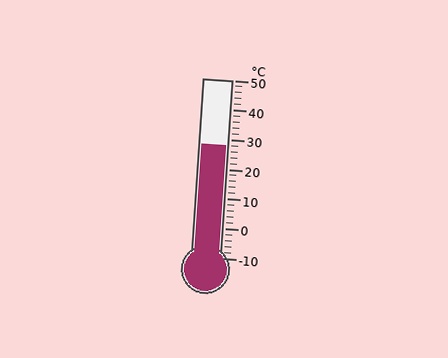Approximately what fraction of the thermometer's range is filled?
The thermometer is filled to approximately 65% of its range.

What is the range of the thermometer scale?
The thermometer scale ranges from -10°C to 50°C.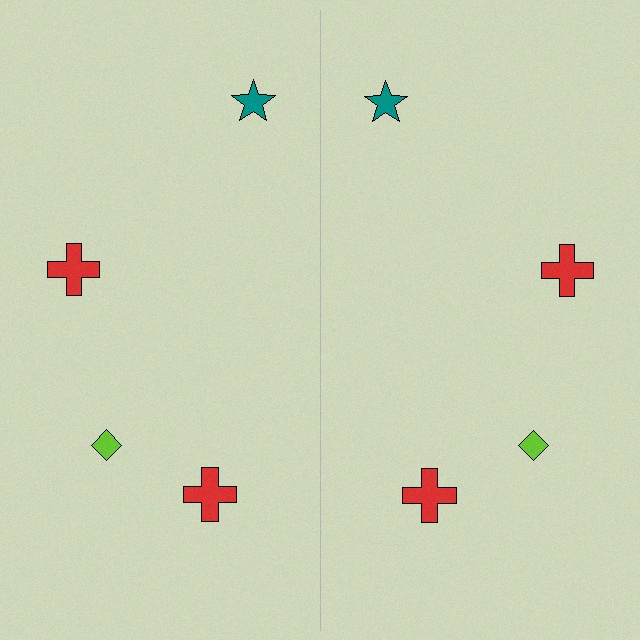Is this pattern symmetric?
Yes, this pattern has bilateral (reflection) symmetry.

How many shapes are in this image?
There are 8 shapes in this image.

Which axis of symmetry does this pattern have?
The pattern has a vertical axis of symmetry running through the center of the image.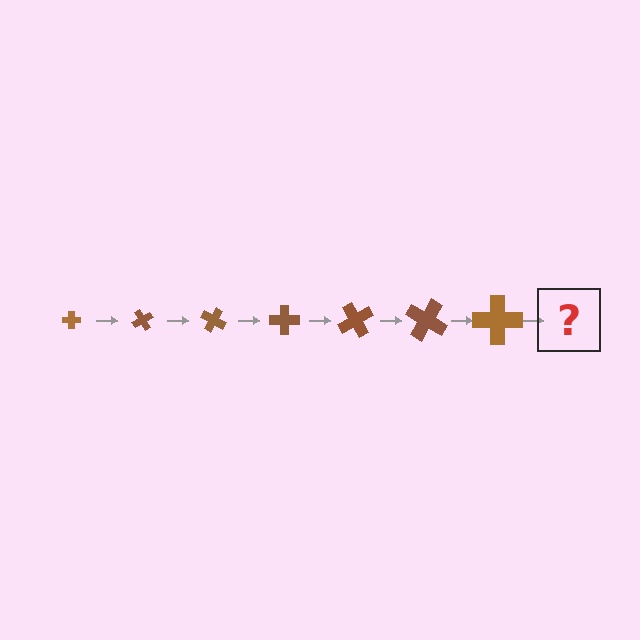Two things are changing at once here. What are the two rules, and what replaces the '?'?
The two rules are that the cross grows larger each step and it rotates 60 degrees each step. The '?' should be a cross, larger than the previous one and rotated 420 degrees from the start.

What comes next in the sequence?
The next element should be a cross, larger than the previous one and rotated 420 degrees from the start.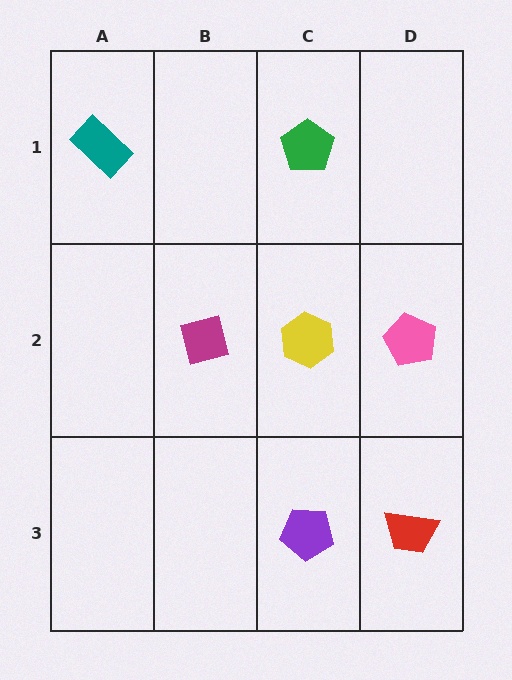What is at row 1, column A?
A teal rectangle.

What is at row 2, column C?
A yellow hexagon.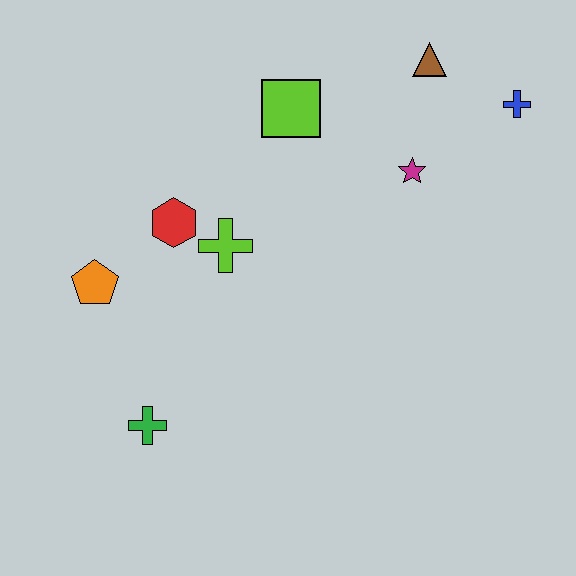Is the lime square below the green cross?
No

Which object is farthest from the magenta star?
The green cross is farthest from the magenta star.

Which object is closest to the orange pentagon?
The red hexagon is closest to the orange pentagon.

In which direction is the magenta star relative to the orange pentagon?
The magenta star is to the right of the orange pentagon.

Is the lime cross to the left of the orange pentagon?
No